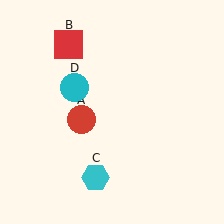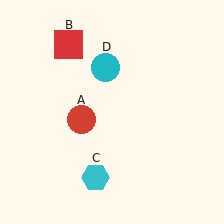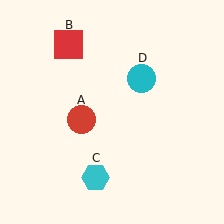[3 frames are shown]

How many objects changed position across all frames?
1 object changed position: cyan circle (object D).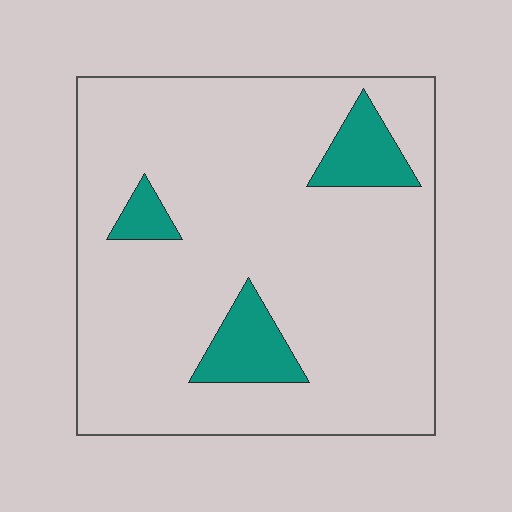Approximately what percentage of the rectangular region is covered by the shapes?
Approximately 10%.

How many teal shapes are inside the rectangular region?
3.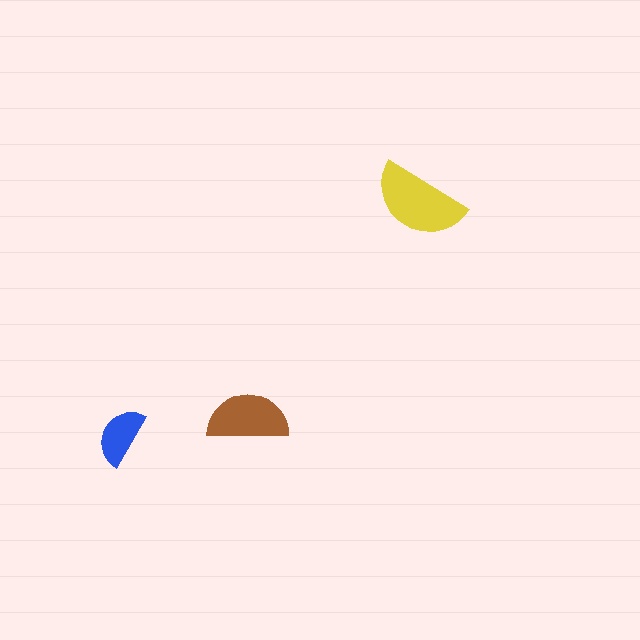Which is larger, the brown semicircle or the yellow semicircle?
The yellow one.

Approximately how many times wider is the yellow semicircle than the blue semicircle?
About 1.5 times wider.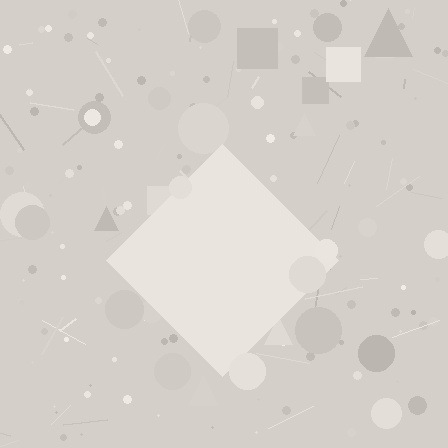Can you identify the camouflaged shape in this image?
The camouflaged shape is a diamond.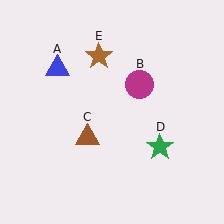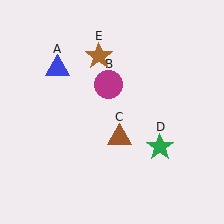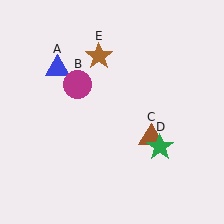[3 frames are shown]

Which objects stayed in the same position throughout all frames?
Blue triangle (object A) and green star (object D) and brown star (object E) remained stationary.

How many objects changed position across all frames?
2 objects changed position: magenta circle (object B), brown triangle (object C).